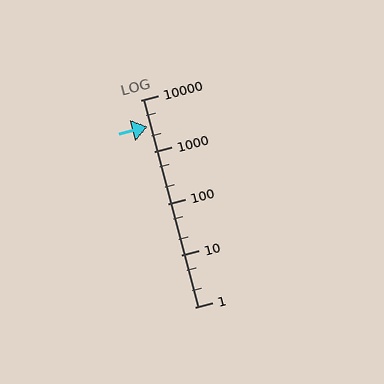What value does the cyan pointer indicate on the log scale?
The pointer indicates approximately 3100.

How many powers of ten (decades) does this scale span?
The scale spans 4 decades, from 1 to 10000.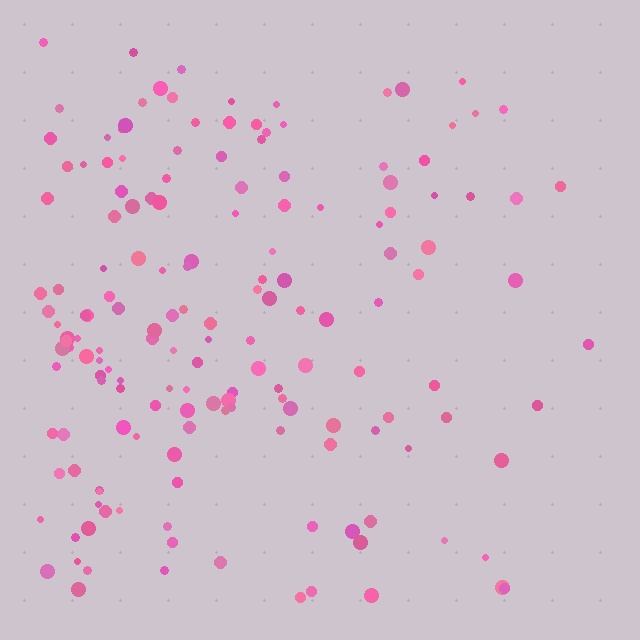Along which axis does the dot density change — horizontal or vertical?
Horizontal.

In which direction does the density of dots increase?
From right to left, with the left side densest.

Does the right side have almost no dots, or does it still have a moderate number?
Still a moderate number, just noticeably fewer than the left.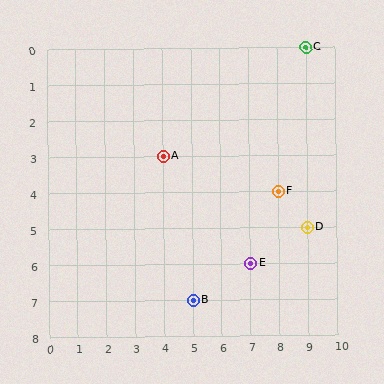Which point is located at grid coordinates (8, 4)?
Point F is at (8, 4).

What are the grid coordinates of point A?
Point A is at grid coordinates (4, 3).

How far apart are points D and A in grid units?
Points D and A are 5 columns and 2 rows apart (about 5.4 grid units diagonally).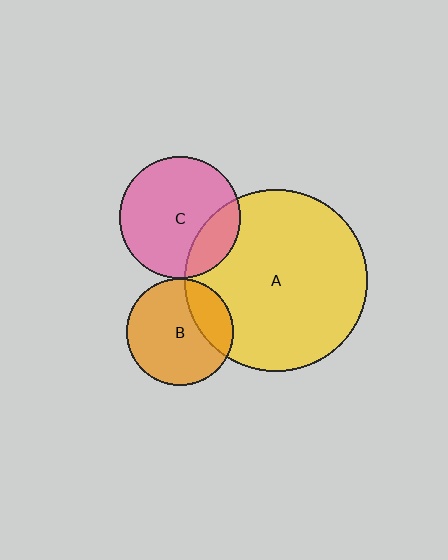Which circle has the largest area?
Circle A (yellow).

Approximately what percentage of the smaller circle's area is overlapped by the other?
Approximately 20%.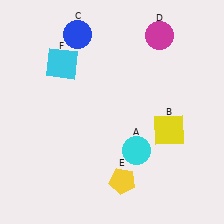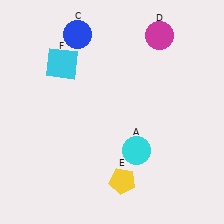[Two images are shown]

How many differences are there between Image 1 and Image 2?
There is 1 difference between the two images.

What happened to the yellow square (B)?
The yellow square (B) was removed in Image 2. It was in the bottom-right area of Image 1.